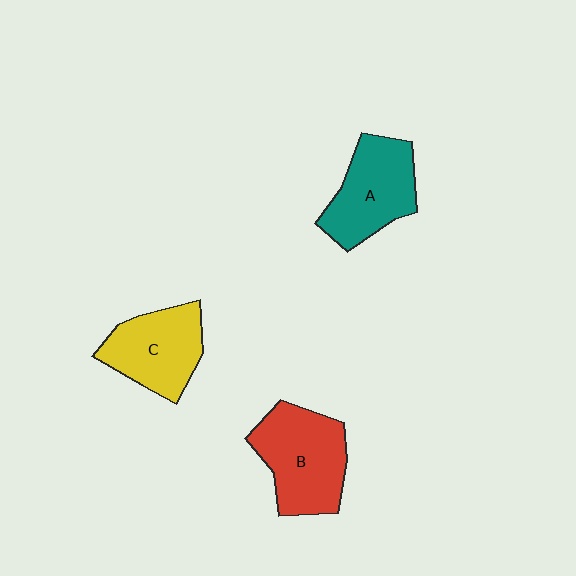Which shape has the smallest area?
Shape C (yellow).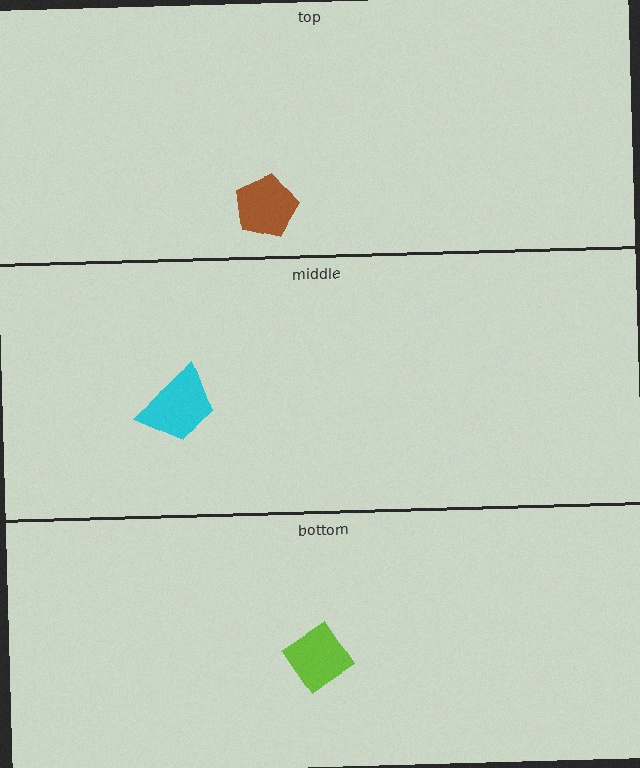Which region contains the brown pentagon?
The top region.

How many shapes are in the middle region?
1.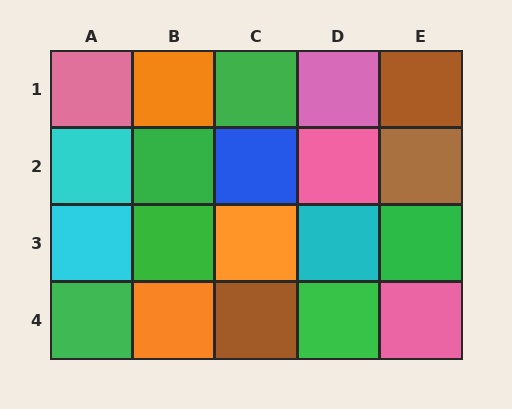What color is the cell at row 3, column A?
Cyan.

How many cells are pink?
4 cells are pink.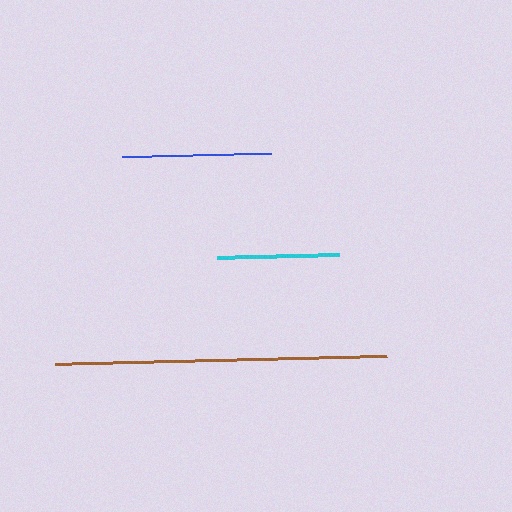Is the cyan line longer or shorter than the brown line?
The brown line is longer than the cyan line.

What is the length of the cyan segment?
The cyan segment is approximately 123 pixels long.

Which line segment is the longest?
The brown line is the longest at approximately 332 pixels.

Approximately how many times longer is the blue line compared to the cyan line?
The blue line is approximately 1.2 times the length of the cyan line.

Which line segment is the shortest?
The cyan line is the shortest at approximately 123 pixels.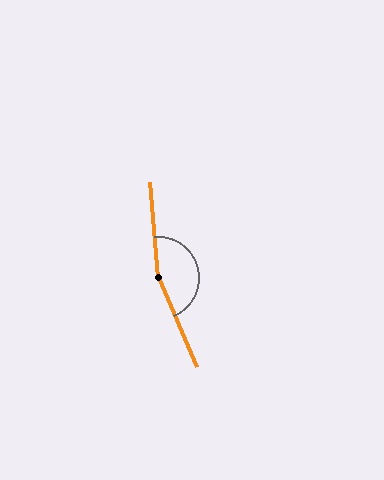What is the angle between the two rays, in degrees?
Approximately 162 degrees.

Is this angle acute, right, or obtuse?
It is obtuse.